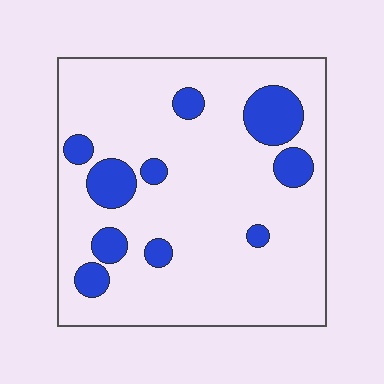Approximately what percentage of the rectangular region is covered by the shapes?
Approximately 15%.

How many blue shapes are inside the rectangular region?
10.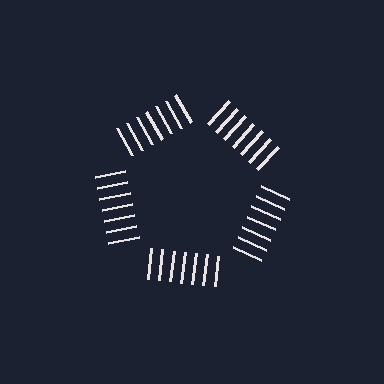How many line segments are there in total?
35 — 7 along each of the 5 edges.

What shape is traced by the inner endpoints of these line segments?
An illusory pentagon — the line segments terminate on its edges but no continuous stroke is drawn.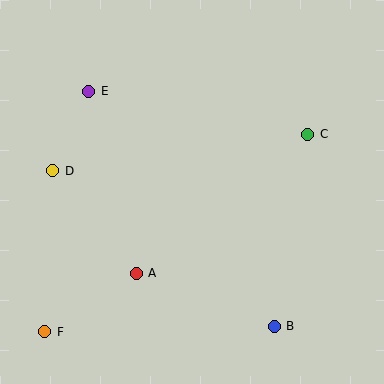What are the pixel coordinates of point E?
Point E is at (89, 91).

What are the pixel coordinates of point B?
Point B is at (274, 326).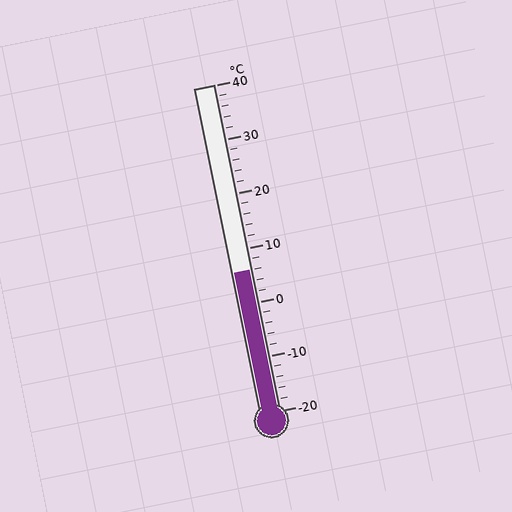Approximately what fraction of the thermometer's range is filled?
The thermometer is filled to approximately 45% of its range.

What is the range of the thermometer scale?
The thermometer scale ranges from -20°C to 40°C.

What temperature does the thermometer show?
The thermometer shows approximately 6°C.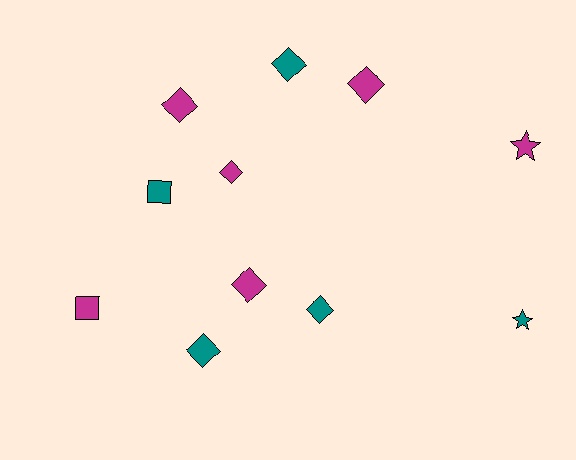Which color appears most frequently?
Magenta, with 6 objects.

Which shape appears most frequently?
Diamond, with 7 objects.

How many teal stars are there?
There is 1 teal star.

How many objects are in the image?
There are 11 objects.